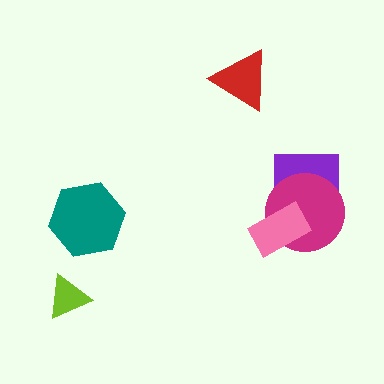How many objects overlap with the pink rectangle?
1 object overlaps with the pink rectangle.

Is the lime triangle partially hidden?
No, no other shape covers it.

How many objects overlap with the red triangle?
0 objects overlap with the red triangle.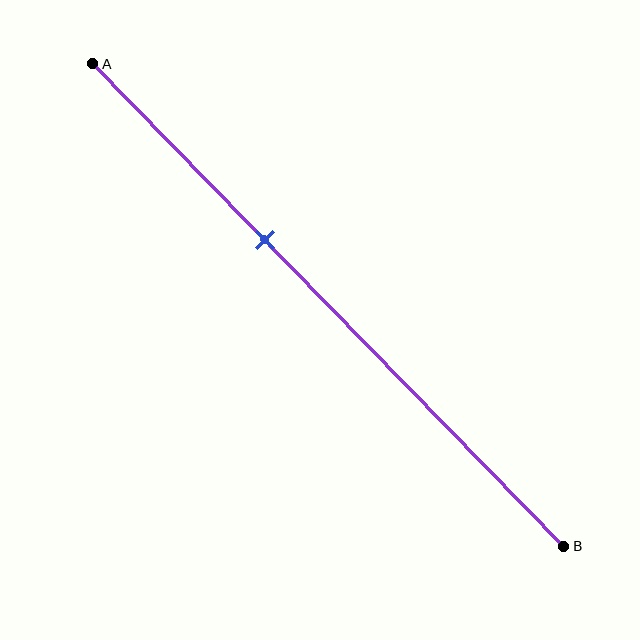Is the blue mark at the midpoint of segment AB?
No, the mark is at about 35% from A, not at the 50% midpoint.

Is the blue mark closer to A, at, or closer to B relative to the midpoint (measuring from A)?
The blue mark is closer to point A than the midpoint of segment AB.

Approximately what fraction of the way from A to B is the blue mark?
The blue mark is approximately 35% of the way from A to B.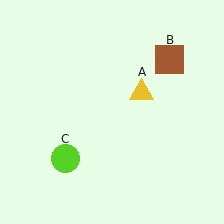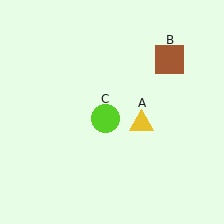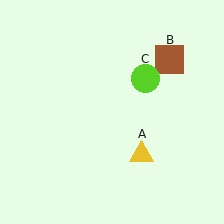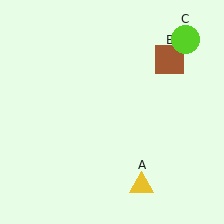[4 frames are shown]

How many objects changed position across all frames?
2 objects changed position: yellow triangle (object A), lime circle (object C).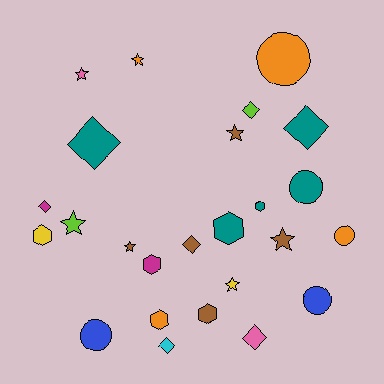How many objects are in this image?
There are 25 objects.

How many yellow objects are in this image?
There are 2 yellow objects.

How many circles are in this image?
There are 5 circles.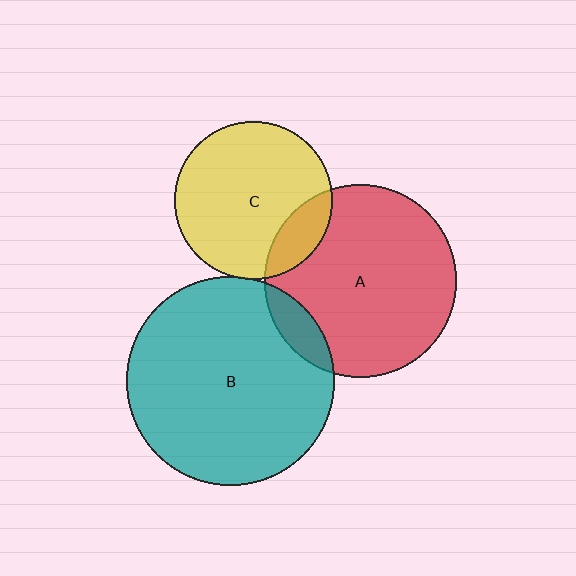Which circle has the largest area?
Circle B (teal).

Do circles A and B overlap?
Yes.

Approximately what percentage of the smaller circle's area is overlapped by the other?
Approximately 10%.